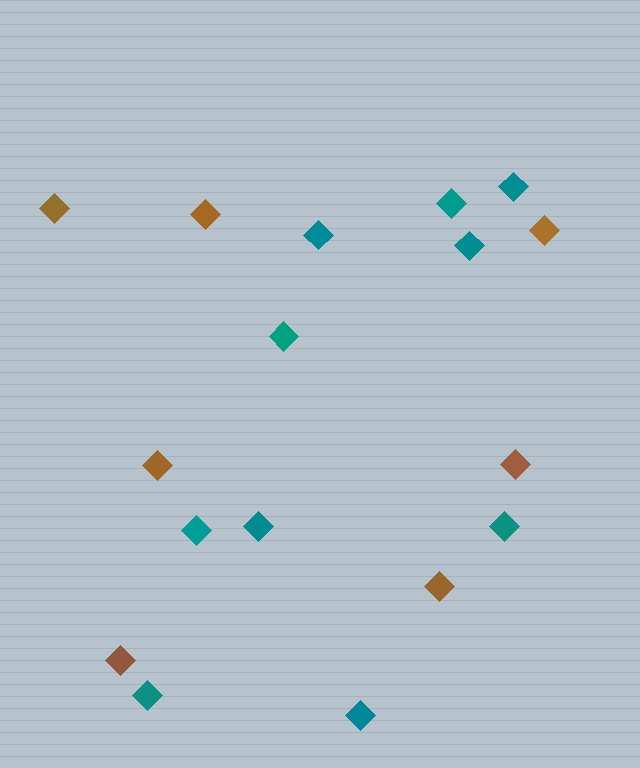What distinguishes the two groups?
There are 2 groups: one group of teal diamonds (10) and one group of brown diamonds (7).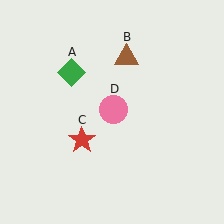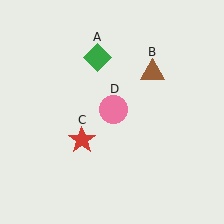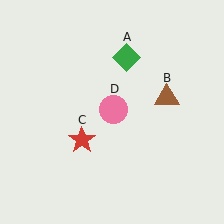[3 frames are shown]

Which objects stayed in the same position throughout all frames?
Red star (object C) and pink circle (object D) remained stationary.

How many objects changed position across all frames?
2 objects changed position: green diamond (object A), brown triangle (object B).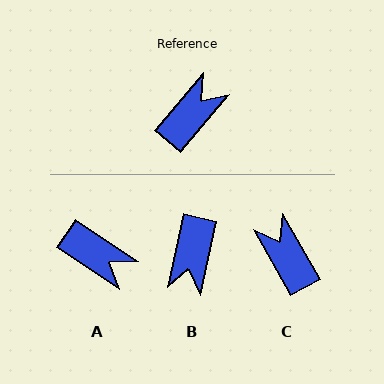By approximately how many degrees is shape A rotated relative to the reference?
Approximately 84 degrees clockwise.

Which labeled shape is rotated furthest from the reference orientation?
B, about 153 degrees away.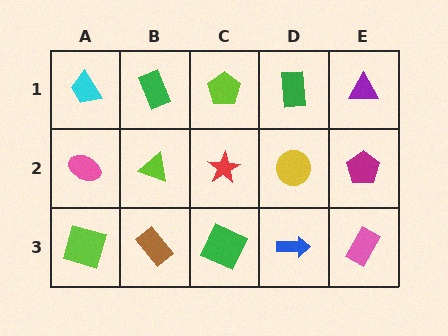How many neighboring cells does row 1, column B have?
3.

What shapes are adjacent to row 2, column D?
A green rectangle (row 1, column D), a blue arrow (row 3, column D), a red star (row 2, column C), a magenta pentagon (row 2, column E).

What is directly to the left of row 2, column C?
A lime triangle.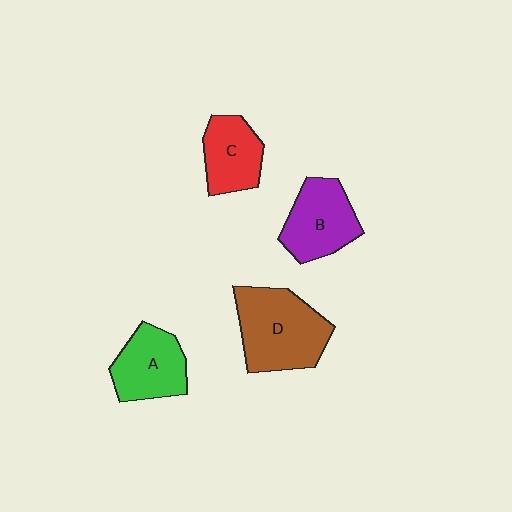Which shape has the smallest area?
Shape C (red).